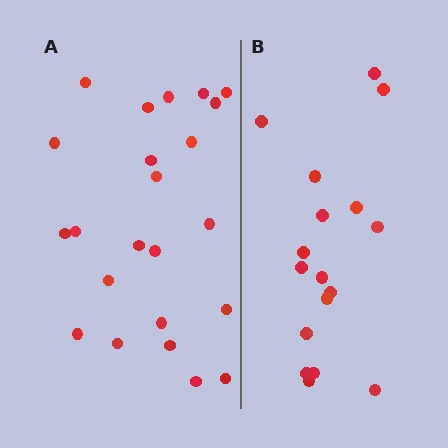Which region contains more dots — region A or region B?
Region A (the left region) has more dots.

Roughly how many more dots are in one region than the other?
Region A has about 6 more dots than region B.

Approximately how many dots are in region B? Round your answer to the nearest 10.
About 20 dots. (The exact count is 17, which rounds to 20.)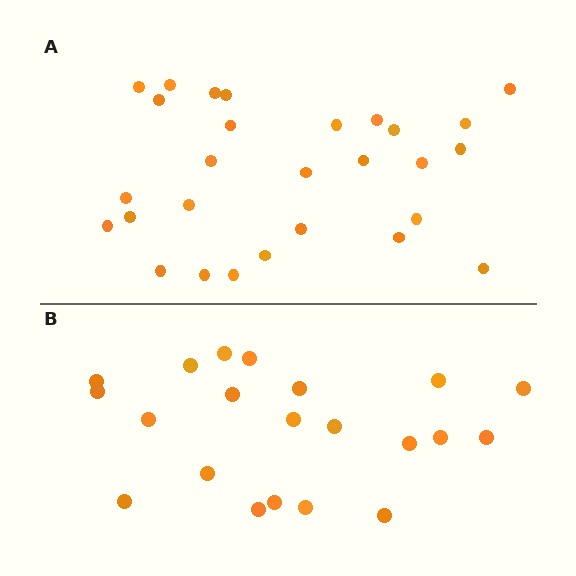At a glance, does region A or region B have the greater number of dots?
Region A (the top region) has more dots.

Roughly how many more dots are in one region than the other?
Region A has roughly 8 or so more dots than region B.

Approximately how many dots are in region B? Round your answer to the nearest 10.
About 20 dots. (The exact count is 21, which rounds to 20.)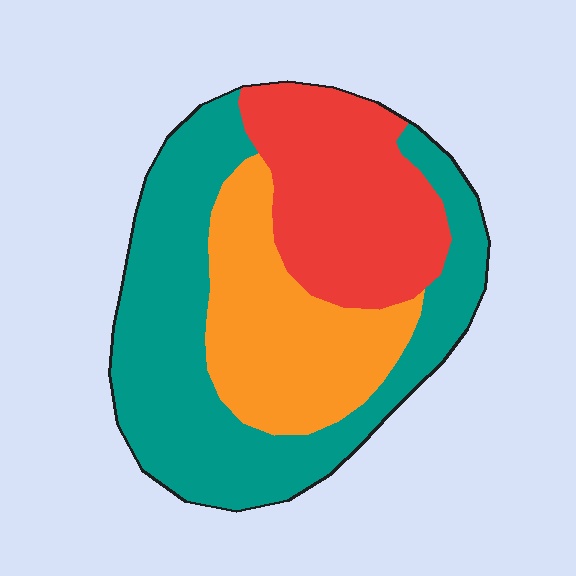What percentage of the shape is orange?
Orange covers 26% of the shape.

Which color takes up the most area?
Teal, at roughly 45%.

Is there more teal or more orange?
Teal.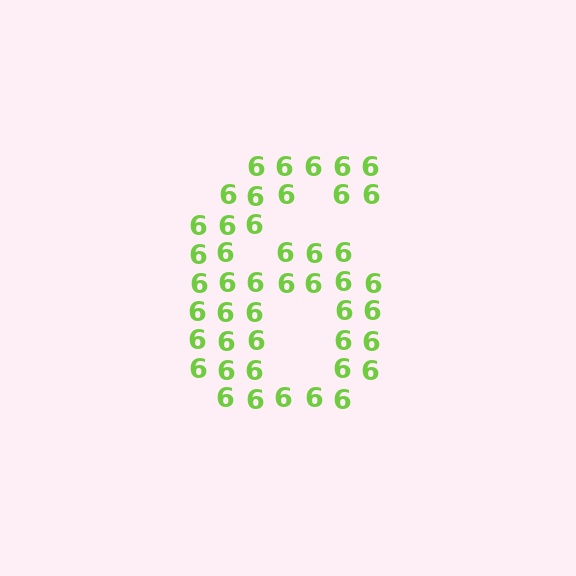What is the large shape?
The large shape is the digit 6.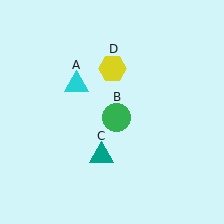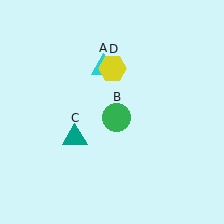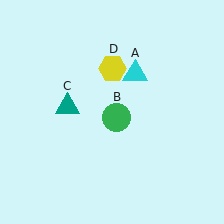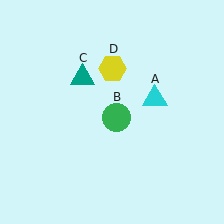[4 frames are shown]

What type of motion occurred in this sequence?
The cyan triangle (object A), teal triangle (object C) rotated clockwise around the center of the scene.